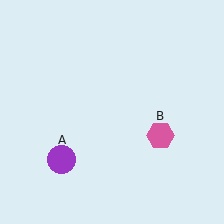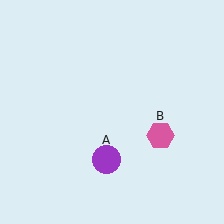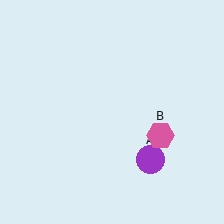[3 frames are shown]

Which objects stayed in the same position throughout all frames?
Pink hexagon (object B) remained stationary.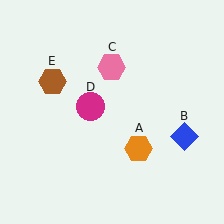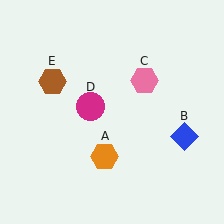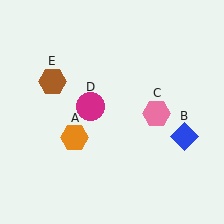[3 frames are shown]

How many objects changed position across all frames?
2 objects changed position: orange hexagon (object A), pink hexagon (object C).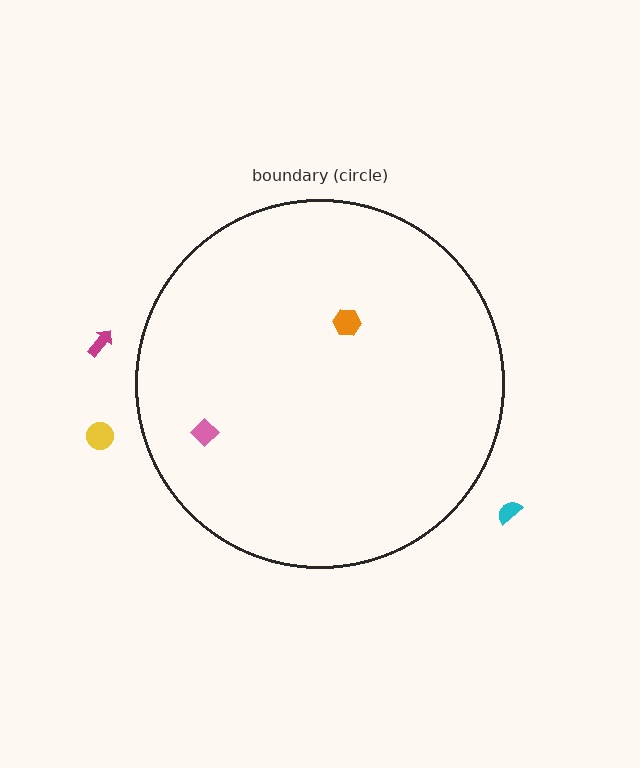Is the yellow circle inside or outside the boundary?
Outside.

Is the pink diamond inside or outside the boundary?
Inside.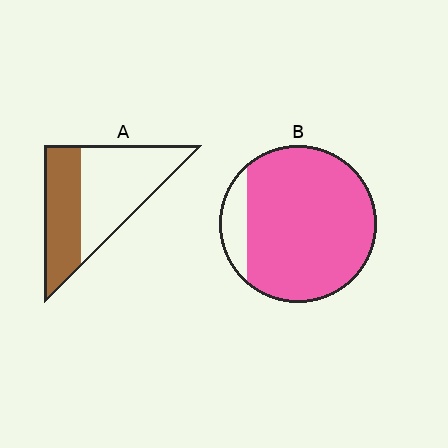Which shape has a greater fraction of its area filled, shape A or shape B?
Shape B.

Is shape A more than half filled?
No.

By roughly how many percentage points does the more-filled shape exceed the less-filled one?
By roughly 45 percentage points (B over A).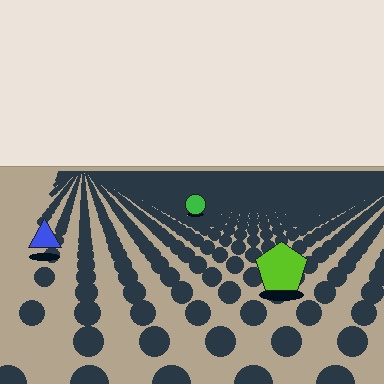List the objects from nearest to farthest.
From nearest to farthest: the lime pentagon, the blue triangle, the green circle.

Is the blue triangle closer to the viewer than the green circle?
Yes. The blue triangle is closer — you can tell from the texture gradient: the ground texture is coarser near it.